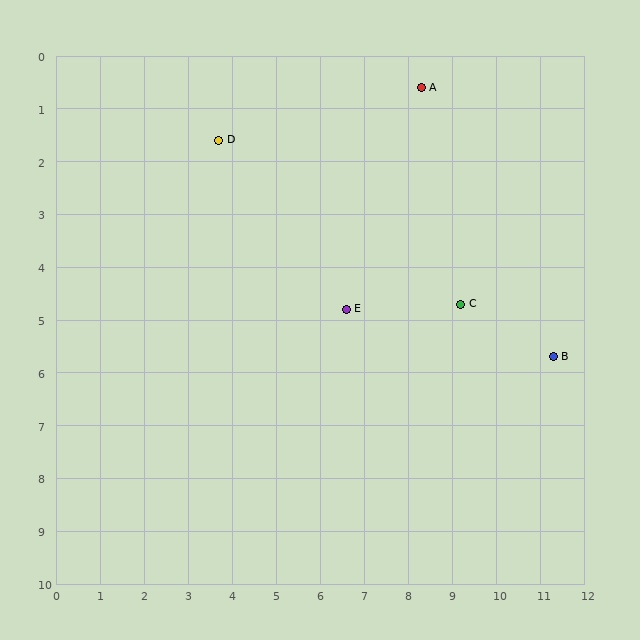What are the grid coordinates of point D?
Point D is at approximately (3.7, 1.6).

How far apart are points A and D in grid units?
Points A and D are about 4.7 grid units apart.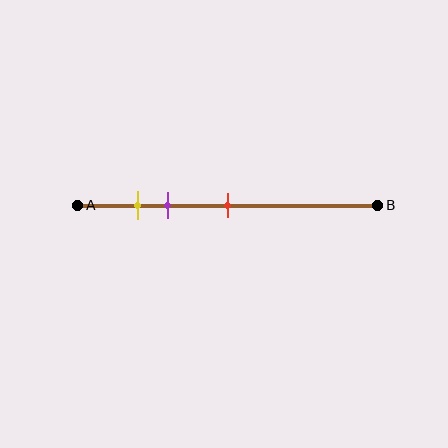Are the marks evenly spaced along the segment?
No, the marks are not evenly spaced.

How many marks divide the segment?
There are 3 marks dividing the segment.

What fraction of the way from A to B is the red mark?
The red mark is approximately 50% (0.5) of the way from A to B.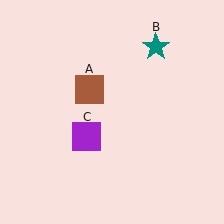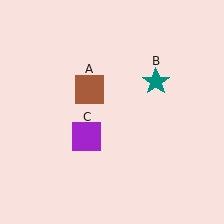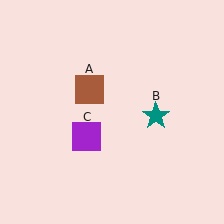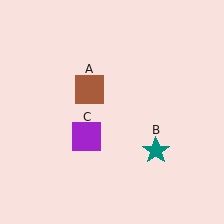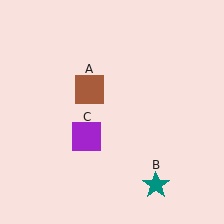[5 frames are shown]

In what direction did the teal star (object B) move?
The teal star (object B) moved down.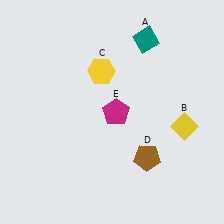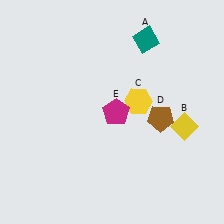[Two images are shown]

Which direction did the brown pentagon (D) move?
The brown pentagon (D) moved up.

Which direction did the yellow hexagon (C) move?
The yellow hexagon (C) moved right.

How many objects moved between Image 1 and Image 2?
2 objects moved between the two images.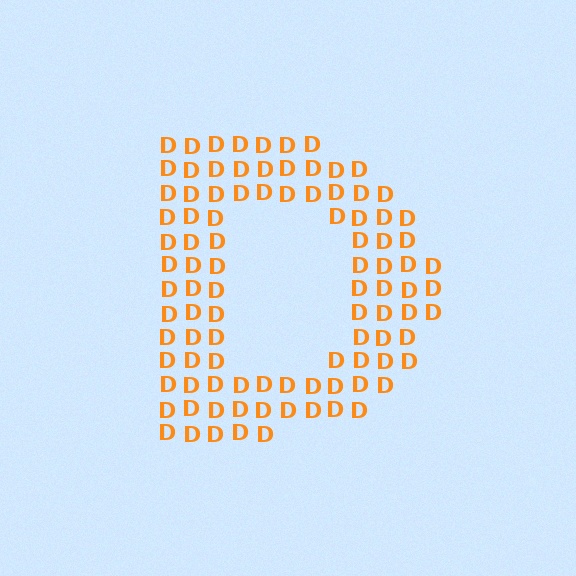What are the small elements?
The small elements are letter D's.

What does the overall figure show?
The overall figure shows the letter D.